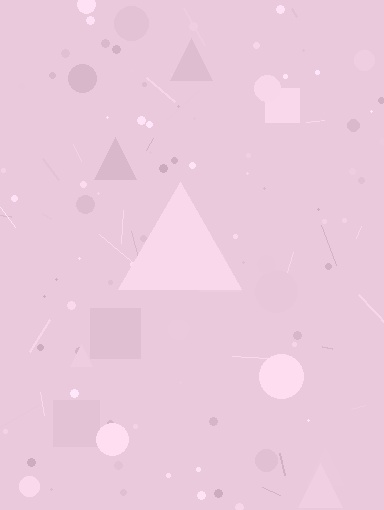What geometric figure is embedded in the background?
A triangle is embedded in the background.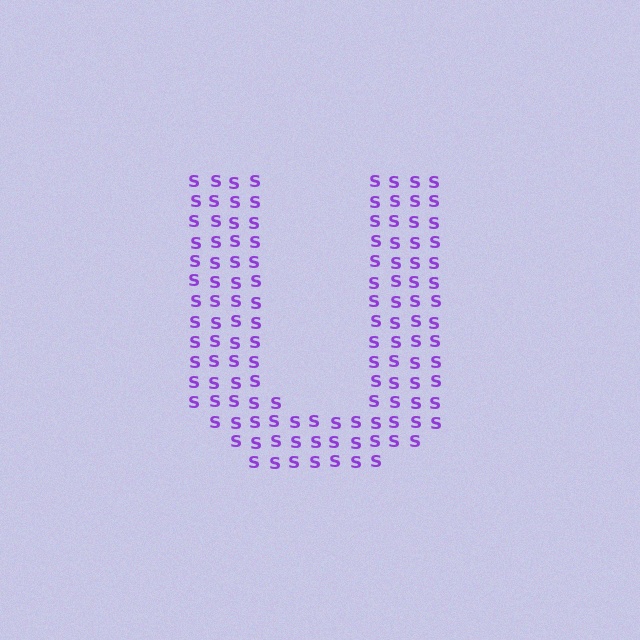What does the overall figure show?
The overall figure shows the letter U.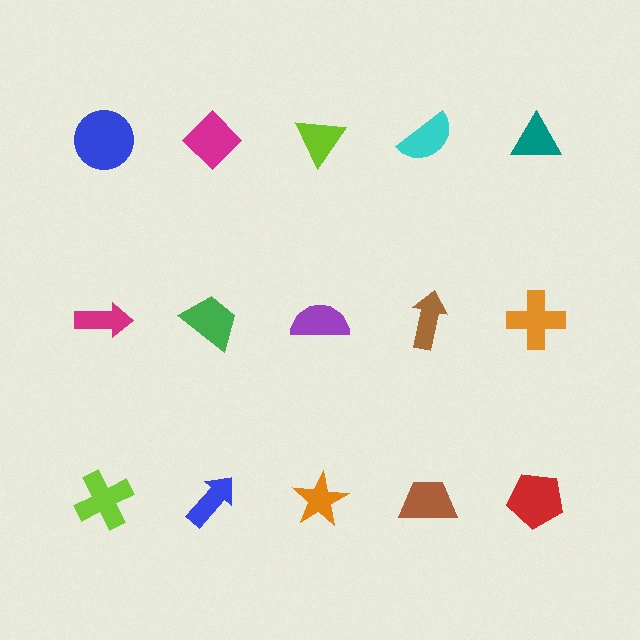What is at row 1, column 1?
A blue circle.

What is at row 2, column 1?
A magenta arrow.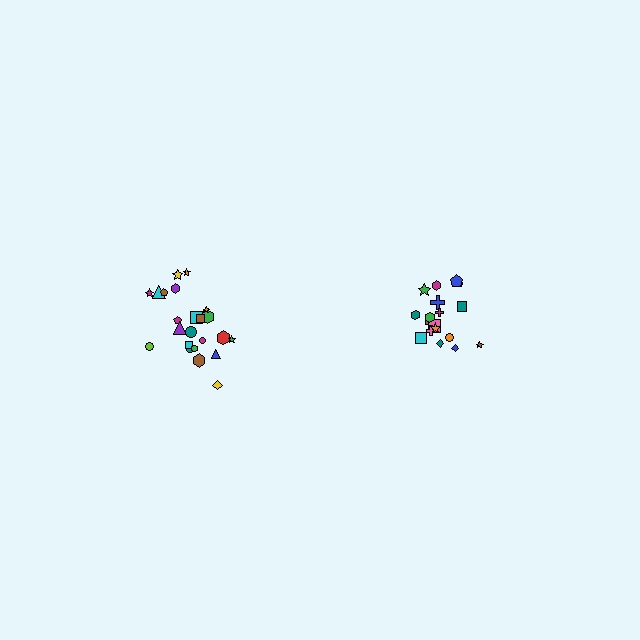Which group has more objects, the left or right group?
The left group.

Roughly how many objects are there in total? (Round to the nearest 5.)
Roughly 45 objects in total.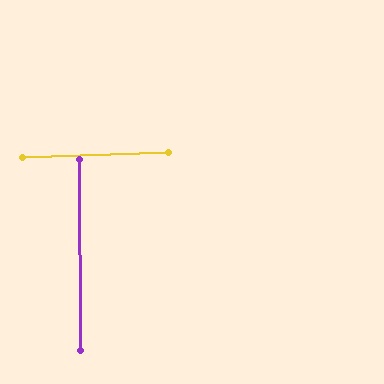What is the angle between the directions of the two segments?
Approximately 88 degrees.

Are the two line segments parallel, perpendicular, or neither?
Perpendicular — they meet at approximately 88°.